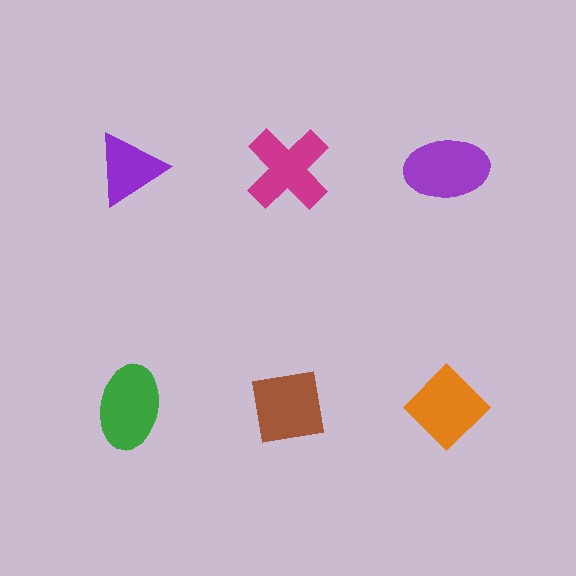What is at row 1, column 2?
A magenta cross.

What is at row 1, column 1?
A purple triangle.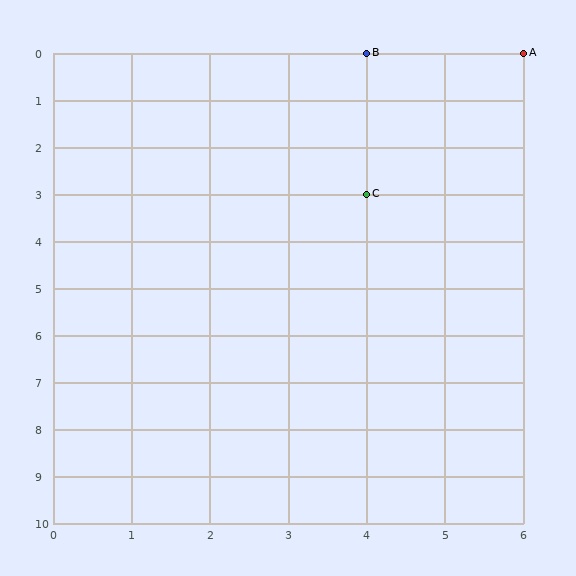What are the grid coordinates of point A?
Point A is at grid coordinates (6, 0).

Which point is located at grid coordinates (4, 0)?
Point B is at (4, 0).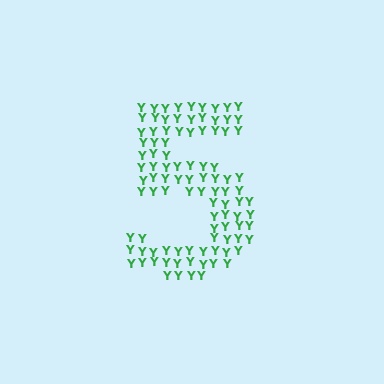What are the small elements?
The small elements are letter Y's.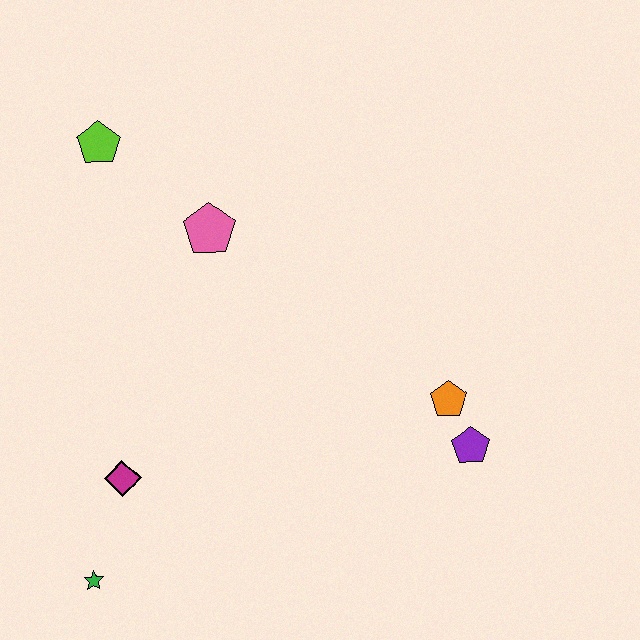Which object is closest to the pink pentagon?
The lime pentagon is closest to the pink pentagon.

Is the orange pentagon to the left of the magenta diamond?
No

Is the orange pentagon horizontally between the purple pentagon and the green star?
Yes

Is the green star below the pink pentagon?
Yes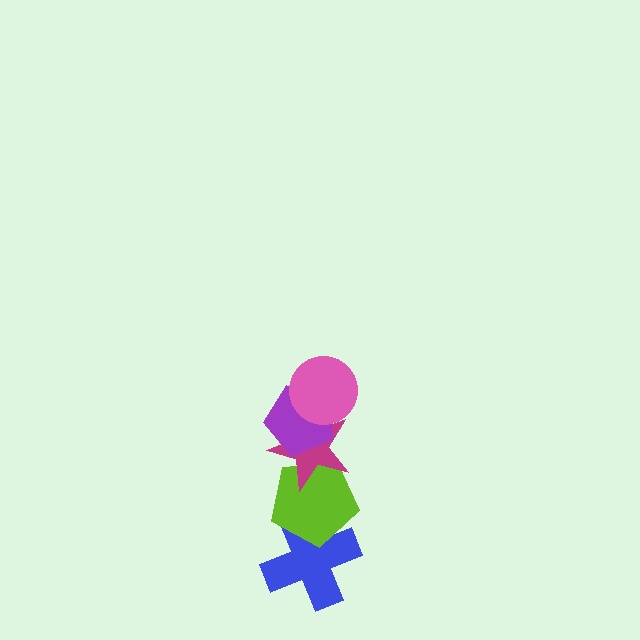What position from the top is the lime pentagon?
The lime pentagon is 4th from the top.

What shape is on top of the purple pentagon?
The pink circle is on top of the purple pentagon.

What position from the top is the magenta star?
The magenta star is 3rd from the top.